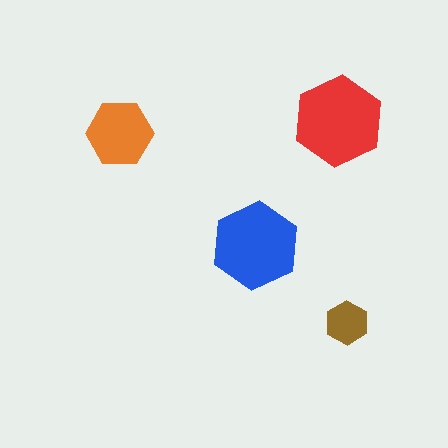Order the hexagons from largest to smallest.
the red one, the blue one, the orange one, the brown one.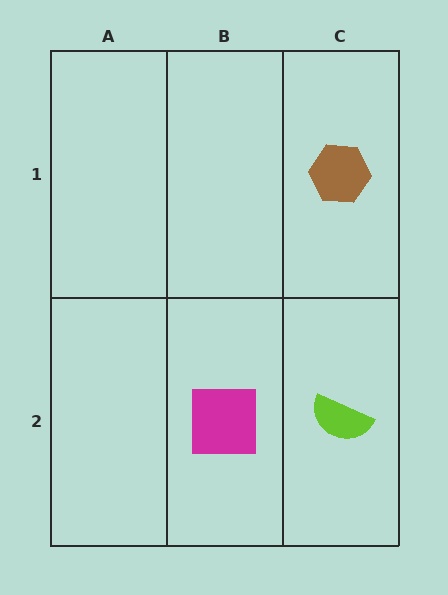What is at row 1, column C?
A brown hexagon.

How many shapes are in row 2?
2 shapes.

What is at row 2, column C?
A lime semicircle.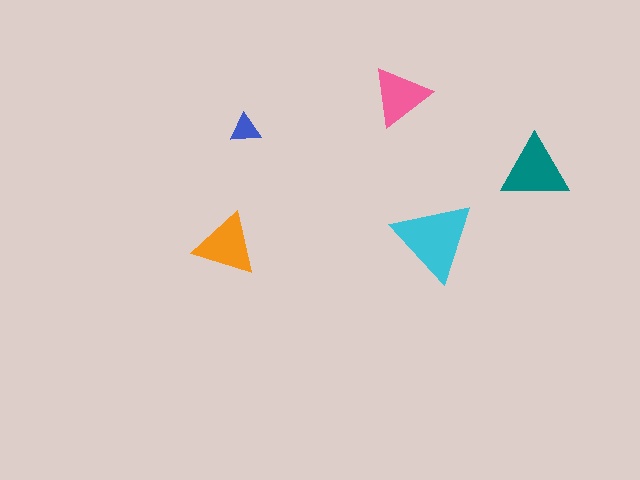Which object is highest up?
The pink triangle is topmost.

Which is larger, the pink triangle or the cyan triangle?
The cyan one.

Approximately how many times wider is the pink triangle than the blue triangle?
About 2 times wider.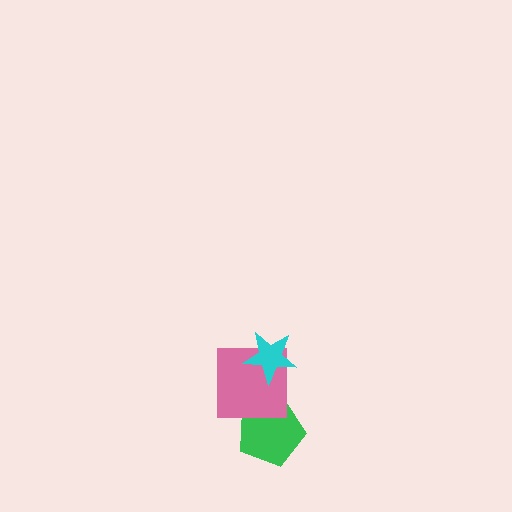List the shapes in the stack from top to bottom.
From top to bottom: the cyan star, the pink square, the green pentagon.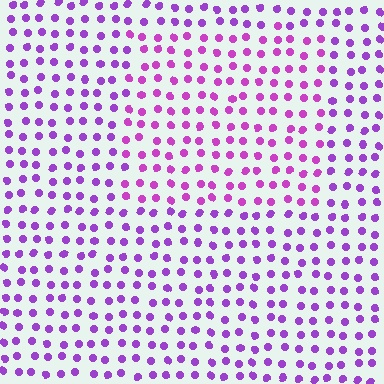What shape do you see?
I see a rectangle.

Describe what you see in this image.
The image is filled with small purple elements in a uniform arrangement. A rectangle-shaped region is visible where the elements are tinted to a slightly different hue, forming a subtle color boundary.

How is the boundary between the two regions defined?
The boundary is defined purely by a slight shift in hue (about 23 degrees). Spacing, size, and orientation are identical on both sides.